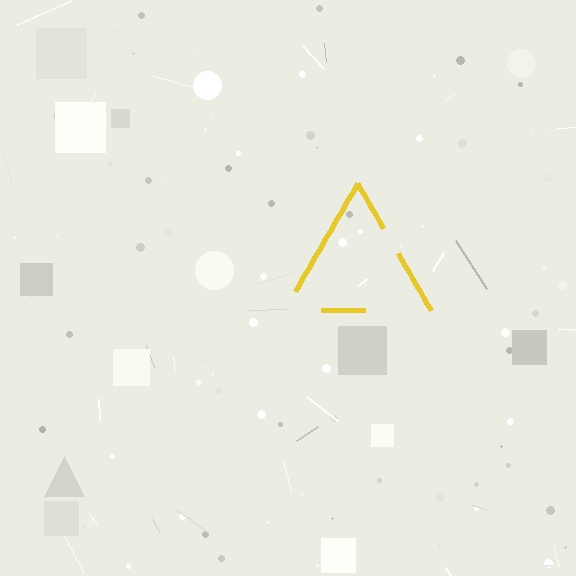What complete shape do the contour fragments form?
The contour fragments form a triangle.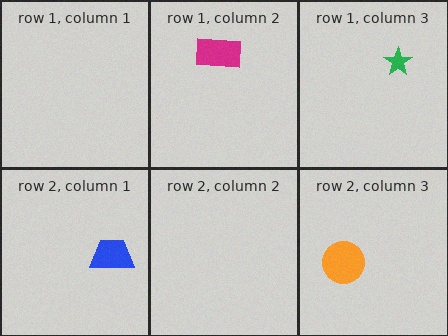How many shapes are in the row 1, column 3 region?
1.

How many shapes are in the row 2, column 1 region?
1.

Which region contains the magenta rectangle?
The row 1, column 2 region.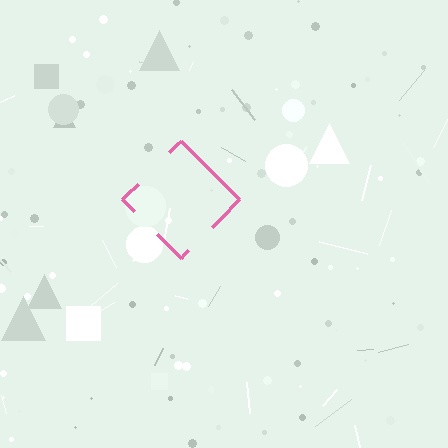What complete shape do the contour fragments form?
The contour fragments form a diamond.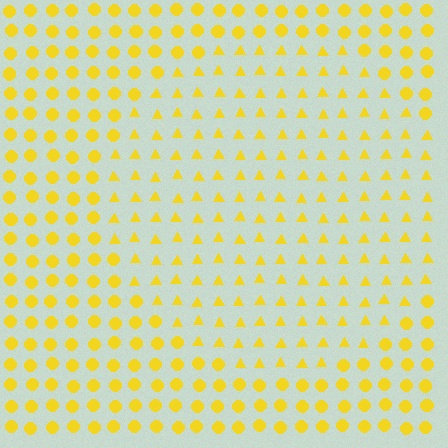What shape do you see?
I see a circle.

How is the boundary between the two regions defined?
The boundary is defined by a change in element shape: triangles inside vs. circles outside. All elements share the same color and spacing.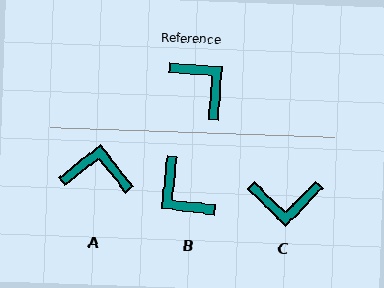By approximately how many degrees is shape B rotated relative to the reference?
Approximately 178 degrees counter-clockwise.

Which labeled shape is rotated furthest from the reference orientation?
B, about 178 degrees away.